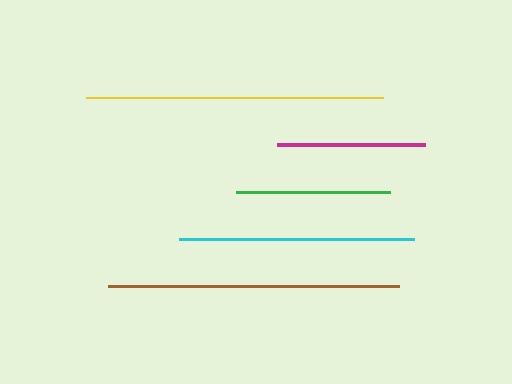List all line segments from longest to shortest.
From longest to shortest: yellow, brown, cyan, green, magenta.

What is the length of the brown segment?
The brown segment is approximately 291 pixels long.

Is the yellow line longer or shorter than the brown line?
The yellow line is longer than the brown line.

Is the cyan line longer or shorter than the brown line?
The brown line is longer than the cyan line.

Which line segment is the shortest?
The magenta line is the shortest at approximately 148 pixels.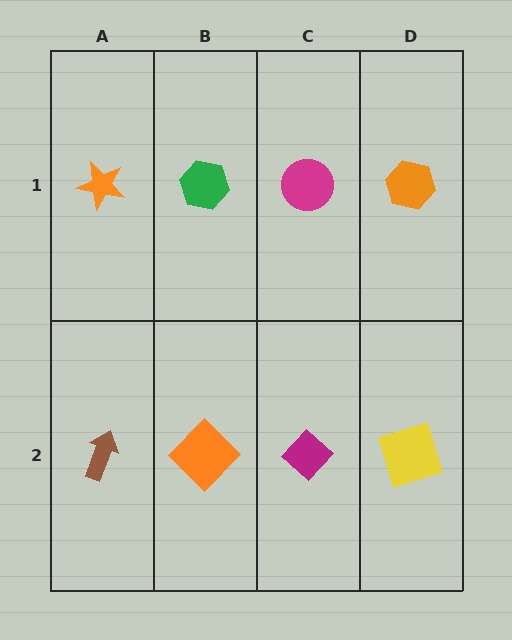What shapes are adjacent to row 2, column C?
A magenta circle (row 1, column C), an orange diamond (row 2, column B), a yellow square (row 2, column D).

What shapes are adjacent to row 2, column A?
An orange star (row 1, column A), an orange diamond (row 2, column B).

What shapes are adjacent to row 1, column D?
A yellow square (row 2, column D), a magenta circle (row 1, column C).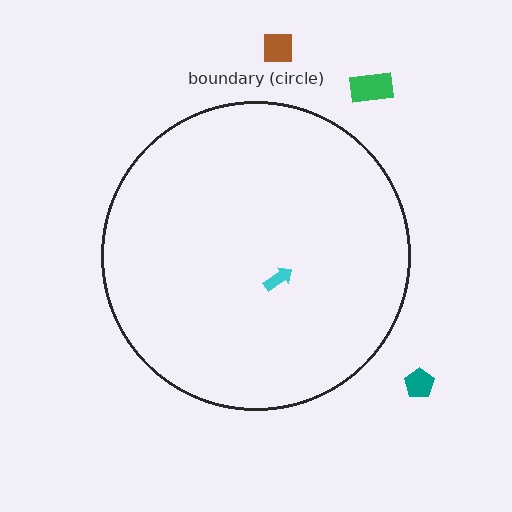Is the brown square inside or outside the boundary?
Outside.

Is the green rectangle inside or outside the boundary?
Outside.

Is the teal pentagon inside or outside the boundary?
Outside.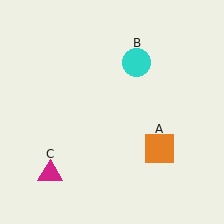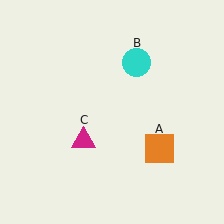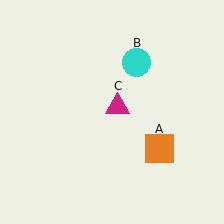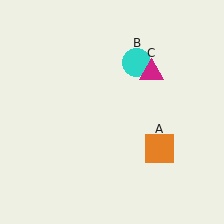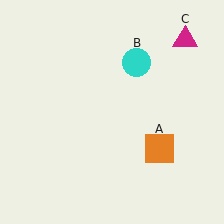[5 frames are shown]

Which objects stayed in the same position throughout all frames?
Orange square (object A) and cyan circle (object B) remained stationary.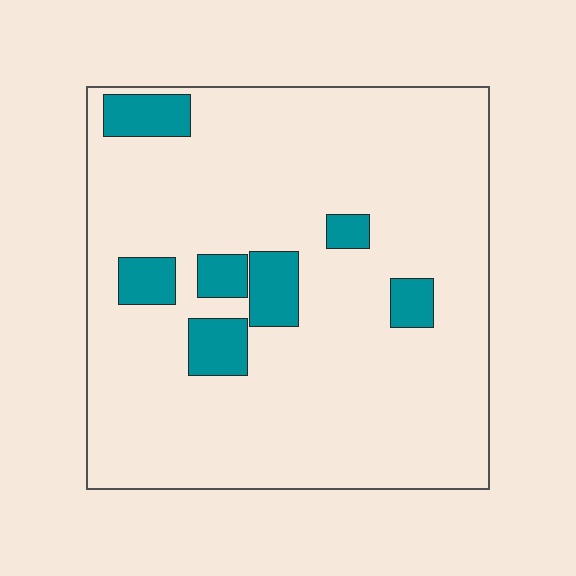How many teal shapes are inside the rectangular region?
7.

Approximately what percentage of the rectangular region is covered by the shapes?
Approximately 10%.